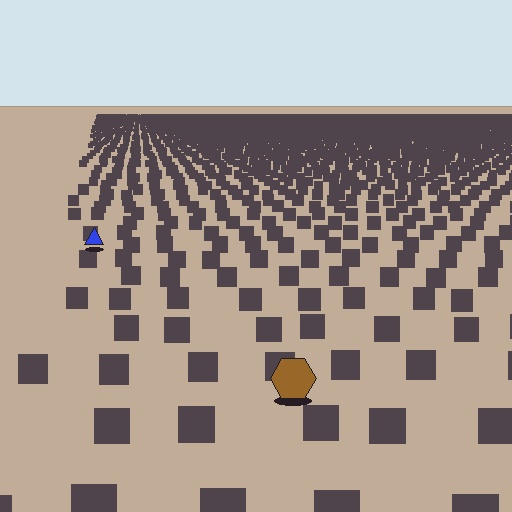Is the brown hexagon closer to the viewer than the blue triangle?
Yes. The brown hexagon is closer — you can tell from the texture gradient: the ground texture is coarser near it.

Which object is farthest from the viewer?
The blue triangle is farthest from the viewer. It appears smaller and the ground texture around it is denser.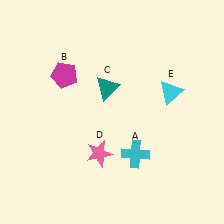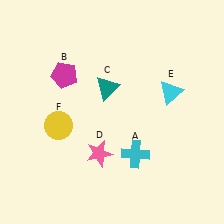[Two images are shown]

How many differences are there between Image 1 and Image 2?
There is 1 difference between the two images.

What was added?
A yellow circle (F) was added in Image 2.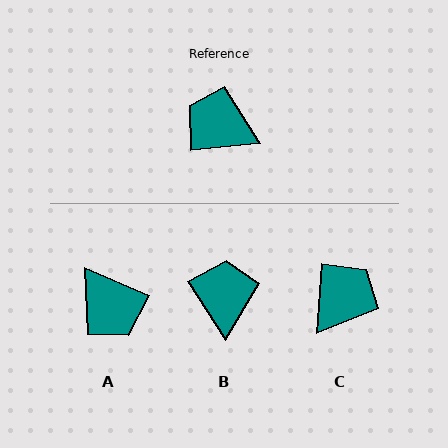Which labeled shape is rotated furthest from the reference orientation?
A, about 151 degrees away.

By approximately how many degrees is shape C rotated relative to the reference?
Approximately 100 degrees clockwise.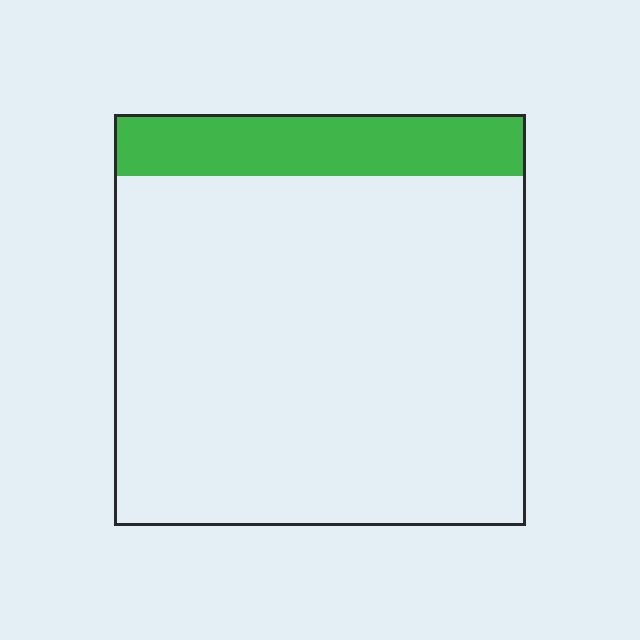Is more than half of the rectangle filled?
No.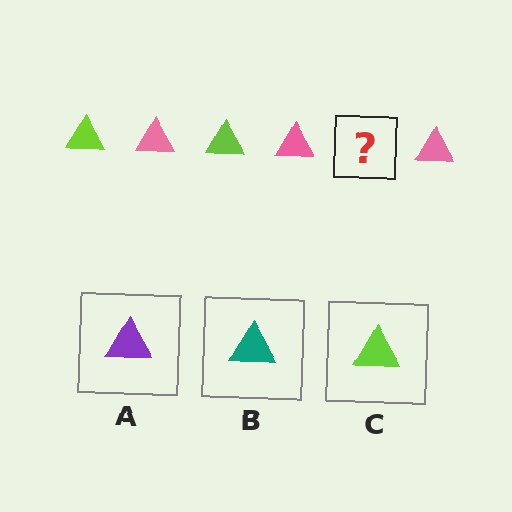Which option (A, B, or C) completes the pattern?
C.